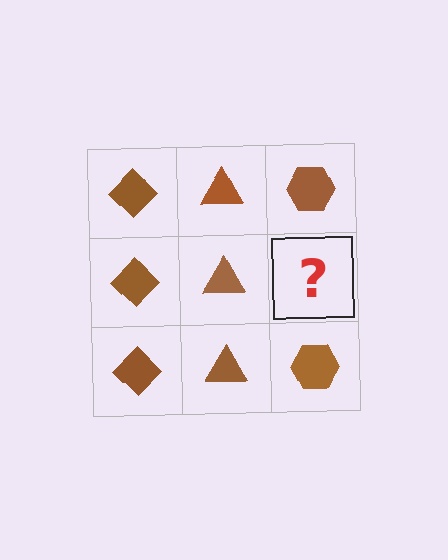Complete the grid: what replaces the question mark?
The question mark should be replaced with a brown hexagon.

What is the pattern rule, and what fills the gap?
The rule is that each column has a consistent shape. The gap should be filled with a brown hexagon.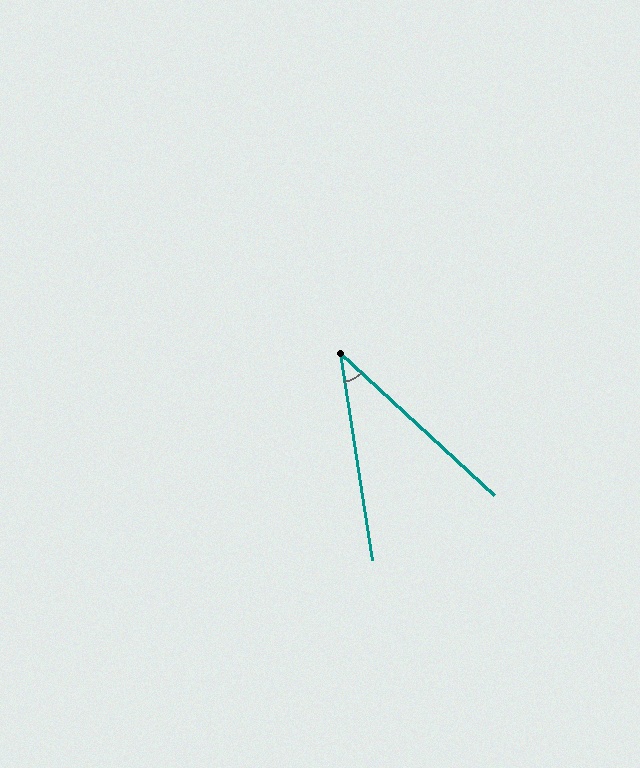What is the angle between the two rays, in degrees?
Approximately 38 degrees.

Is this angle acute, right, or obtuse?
It is acute.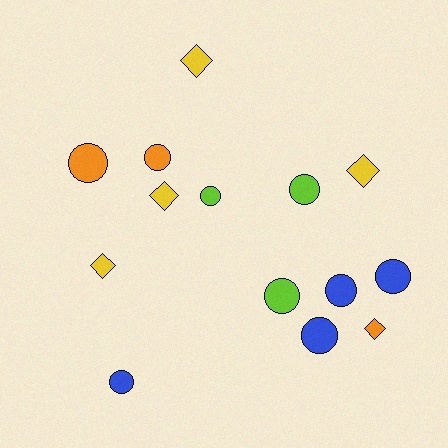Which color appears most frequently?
Yellow, with 4 objects.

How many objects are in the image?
There are 14 objects.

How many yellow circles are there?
There are no yellow circles.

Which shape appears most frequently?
Circle, with 9 objects.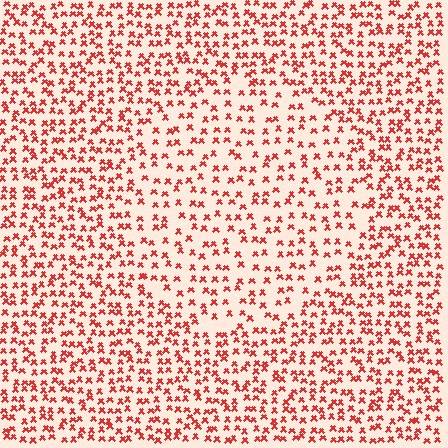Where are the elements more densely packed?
The elements are more densely packed outside the circle boundary.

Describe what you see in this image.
The image contains small red elements arranged at two different densities. A circle-shaped region is visible where the elements are less densely packed than the surrounding area.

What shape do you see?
I see a circle.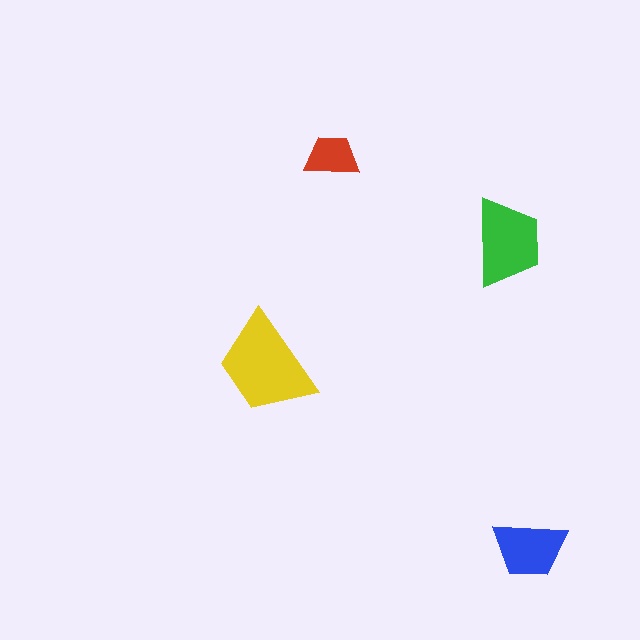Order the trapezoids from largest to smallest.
the yellow one, the green one, the blue one, the red one.